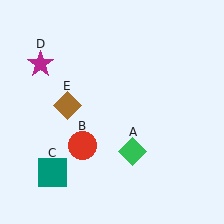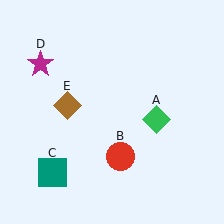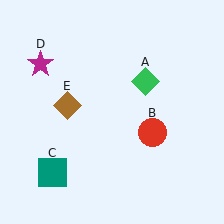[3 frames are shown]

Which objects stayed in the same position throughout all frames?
Teal square (object C) and magenta star (object D) and brown diamond (object E) remained stationary.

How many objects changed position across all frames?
2 objects changed position: green diamond (object A), red circle (object B).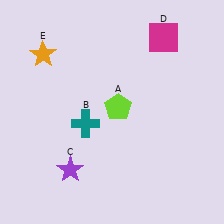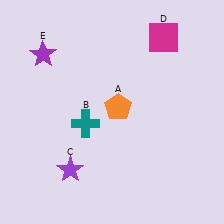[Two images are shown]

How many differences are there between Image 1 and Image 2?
There are 2 differences between the two images.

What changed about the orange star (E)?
In Image 1, E is orange. In Image 2, it changed to purple.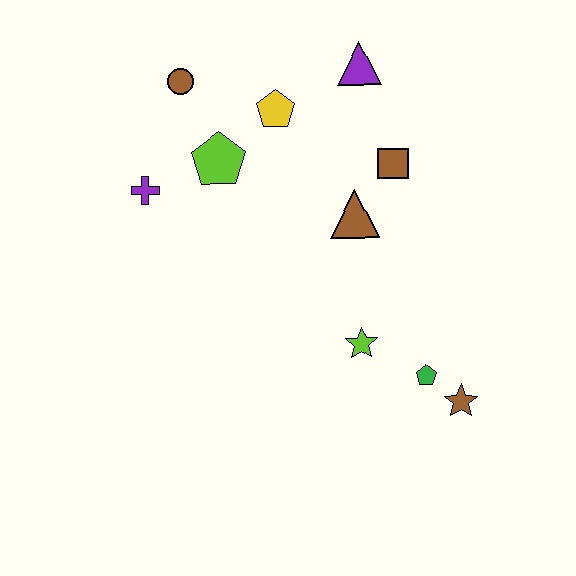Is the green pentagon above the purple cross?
No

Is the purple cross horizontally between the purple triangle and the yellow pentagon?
No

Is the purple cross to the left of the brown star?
Yes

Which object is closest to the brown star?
The green pentagon is closest to the brown star.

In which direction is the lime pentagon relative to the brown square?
The lime pentagon is to the left of the brown square.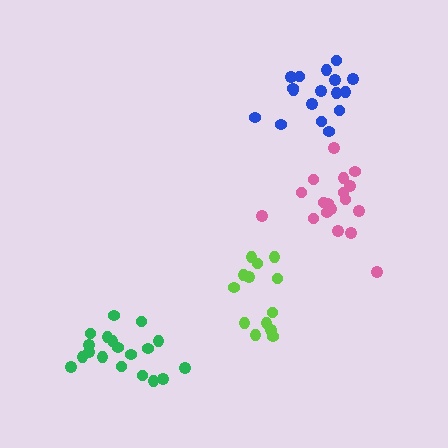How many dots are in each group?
Group 1: 19 dots, Group 2: 17 dots, Group 3: 18 dots, Group 4: 13 dots (67 total).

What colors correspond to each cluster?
The clusters are colored: green, blue, pink, lime.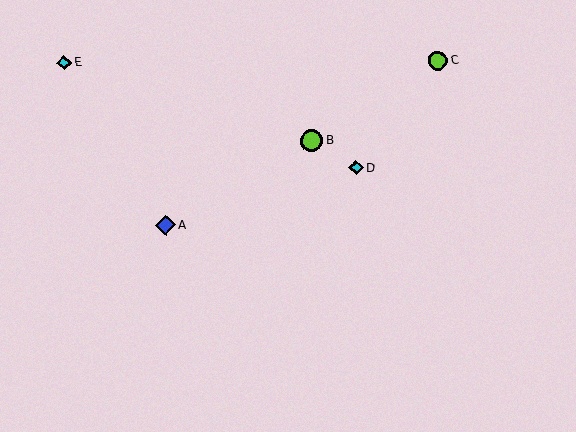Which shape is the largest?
The lime circle (labeled B) is the largest.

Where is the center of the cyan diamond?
The center of the cyan diamond is at (64, 63).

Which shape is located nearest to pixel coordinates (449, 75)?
The lime circle (labeled C) at (438, 61) is nearest to that location.